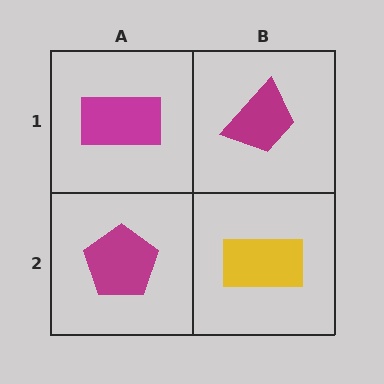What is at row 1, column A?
A magenta rectangle.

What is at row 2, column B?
A yellow rectangle.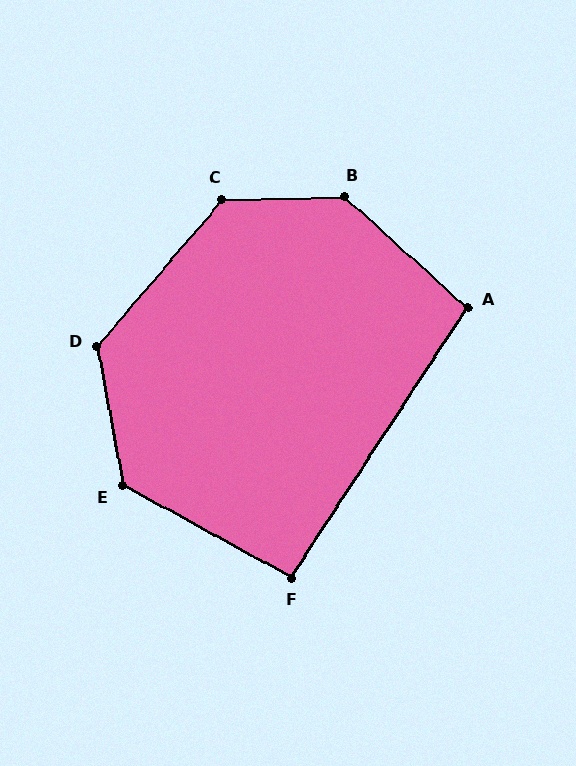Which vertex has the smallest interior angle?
F, at approximately 95 degrees.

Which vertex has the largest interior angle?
B, at approximately 136 degrees.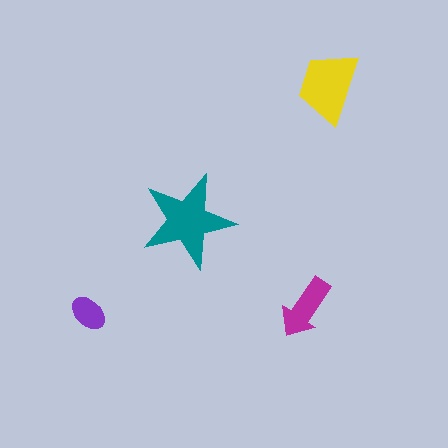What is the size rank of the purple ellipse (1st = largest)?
4th.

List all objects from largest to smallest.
The teal star, the yellow trapezoid, the magenta arrow, the purple ellipse.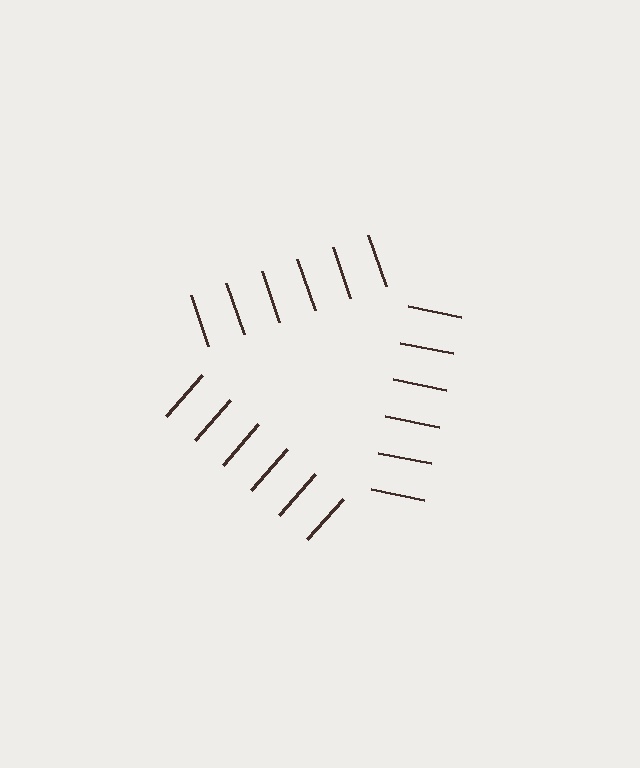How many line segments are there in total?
18 — 6 along each of the 3 edges.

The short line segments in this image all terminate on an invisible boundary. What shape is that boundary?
An illusory triangle — the line segments terminate on its edges but no continuous stroke is drawn.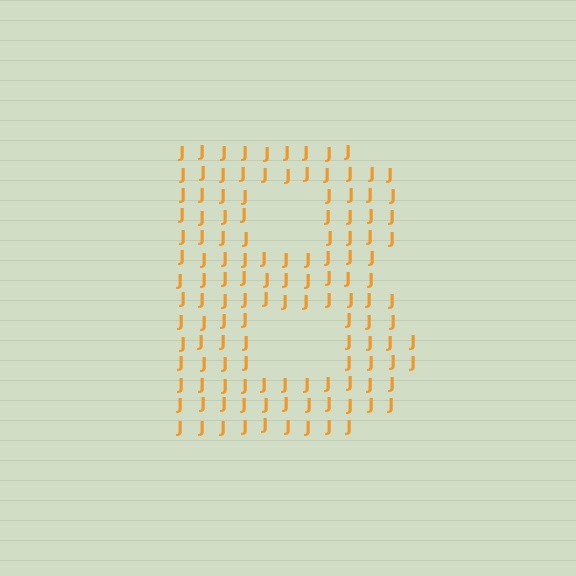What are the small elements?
The small elements are letter J's.